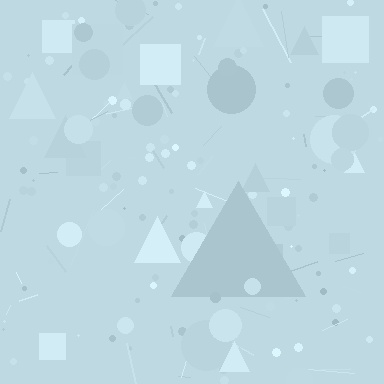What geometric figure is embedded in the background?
A triangle is embedded in the background.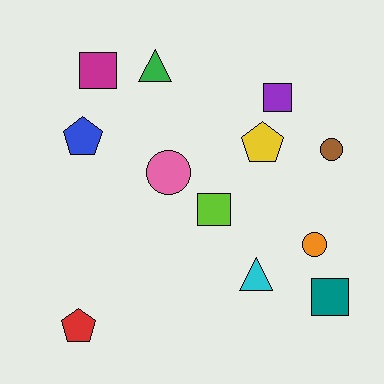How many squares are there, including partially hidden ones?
There are 4 squares.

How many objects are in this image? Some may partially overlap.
There are 12 objects.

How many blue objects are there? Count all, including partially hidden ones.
There is 1 blue object.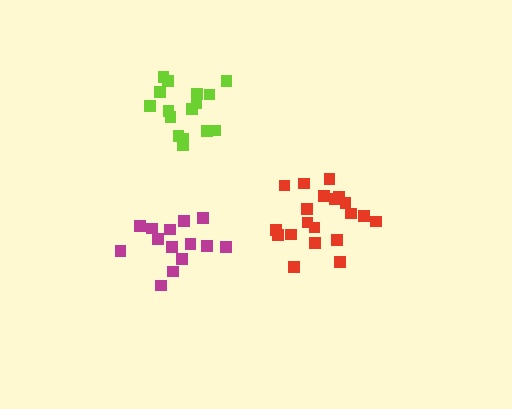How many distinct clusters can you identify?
There are 3 distinct clusters.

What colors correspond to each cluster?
The clusters are colored: magenta, red, lime.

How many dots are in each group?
Group 1: 14 dots, Group 2: 20 dots, Group 3: 16 dots (50 total).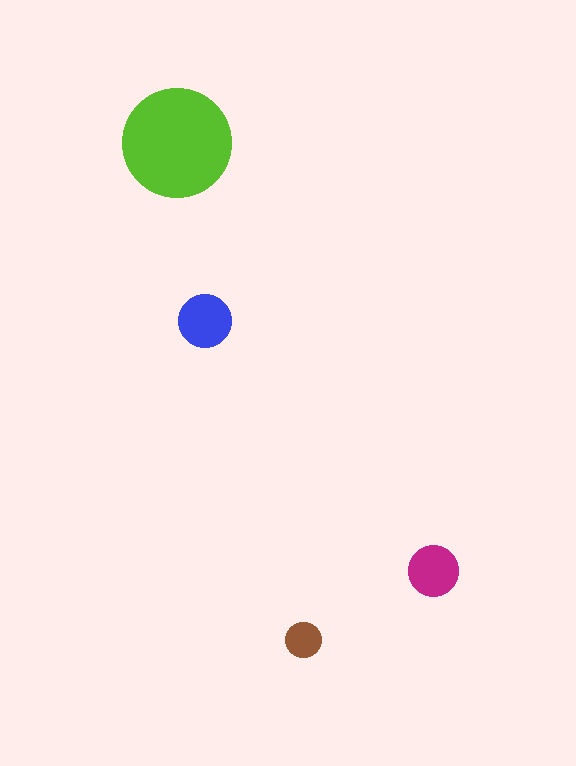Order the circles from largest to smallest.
the lime one, the blue one, the magenta one, the brown one.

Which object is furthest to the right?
The magenta circle is rightmost.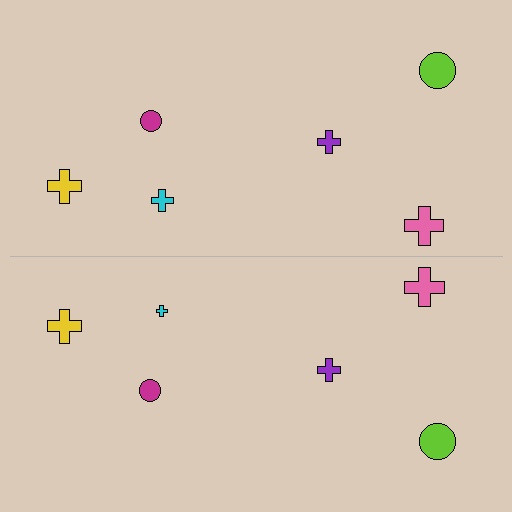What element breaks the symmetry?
The cyan cross on the bottom side has a different size than its mirror counterpart.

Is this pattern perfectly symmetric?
No, the pattern is not perfectly symmetric. The cyan cross on the bottom side has a different size than its mirror counterpart.